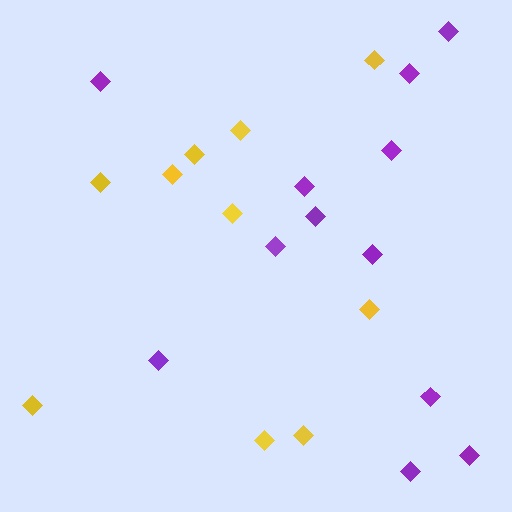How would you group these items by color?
There are 2 groups: one group of purple diamonds (12) and one group of yellow diamonds (10).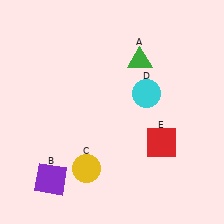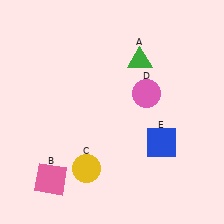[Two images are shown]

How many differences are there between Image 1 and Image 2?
There are 3 differences between the two images.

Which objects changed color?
B changed from purple to pink. D changed from cyan to pink. E changed from red to blue.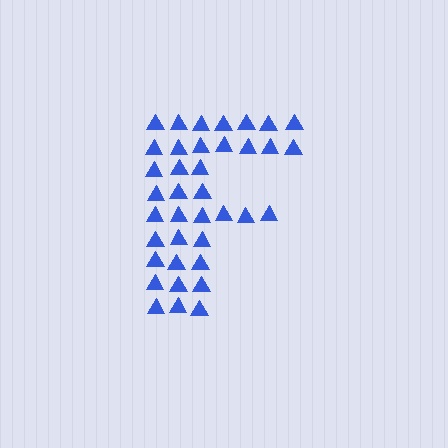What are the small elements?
The small elements are triangles.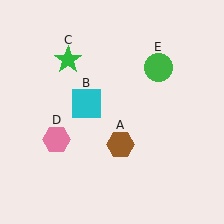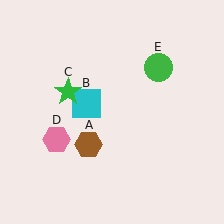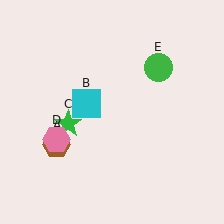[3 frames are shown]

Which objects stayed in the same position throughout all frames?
Cyan square (object B) and pink hexagon (object D) and green circle (object E) remained stationary.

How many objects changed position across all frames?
2 objects changed position: brown hexagon (object A), green star (object C).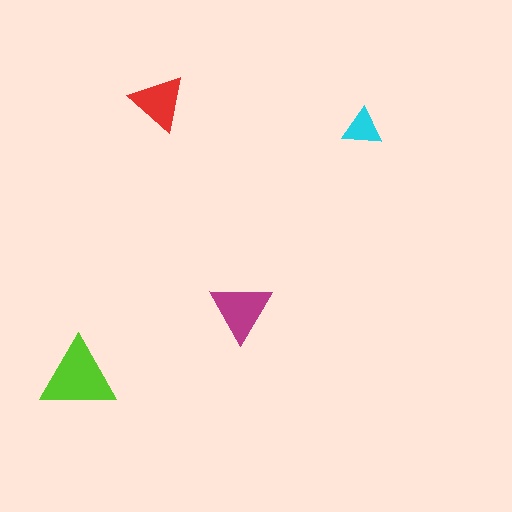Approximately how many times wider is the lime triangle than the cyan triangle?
About 2 times wider.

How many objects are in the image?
There are 4 objects in the image.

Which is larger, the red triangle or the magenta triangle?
The magenta one.